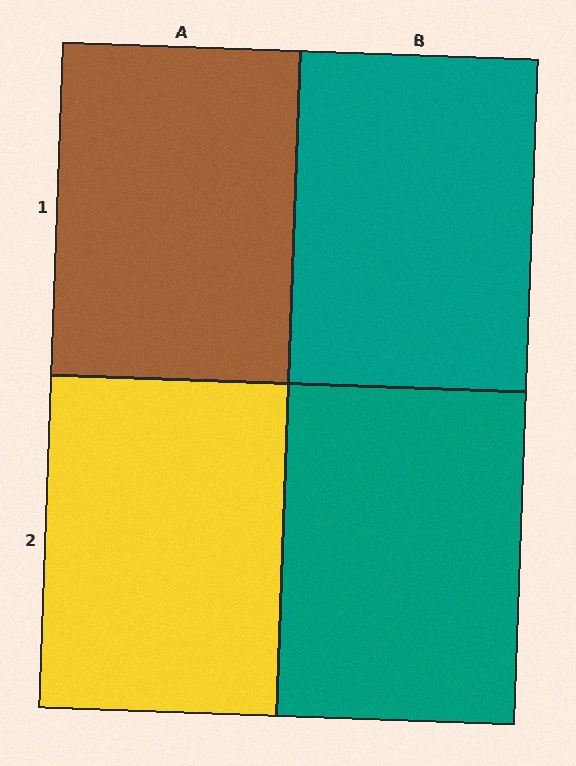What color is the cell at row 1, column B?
Teal.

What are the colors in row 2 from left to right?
Yellow, teal.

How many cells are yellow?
1 cell is yellow.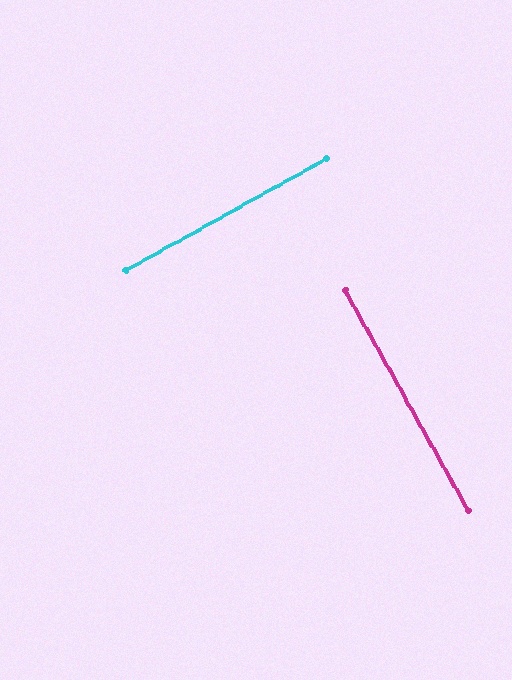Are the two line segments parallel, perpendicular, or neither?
Perpendicular — they meet at approximately 90°.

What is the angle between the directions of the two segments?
Approximately 90 degrees.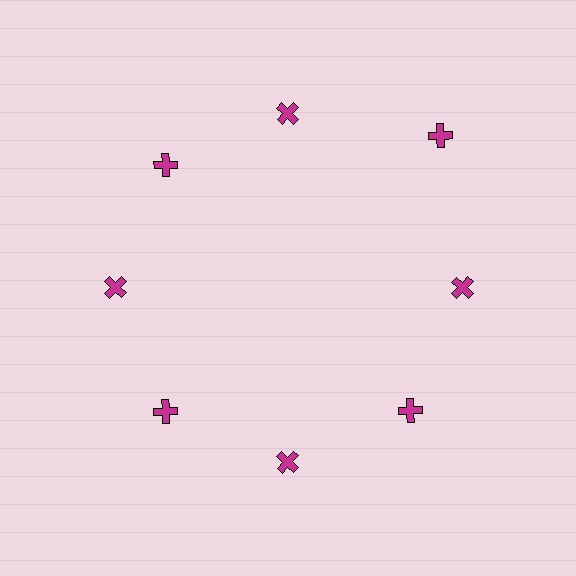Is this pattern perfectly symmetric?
No. The 8 magenta crosses are arranged in a ring, but one element near the 2 o'clock position is pushed outward from the center, breaking the 8-fold rotational symmetry.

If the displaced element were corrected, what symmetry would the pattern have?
It would have 8-fold rotational symmetry — the pattern would map onto itself every 45 degrees.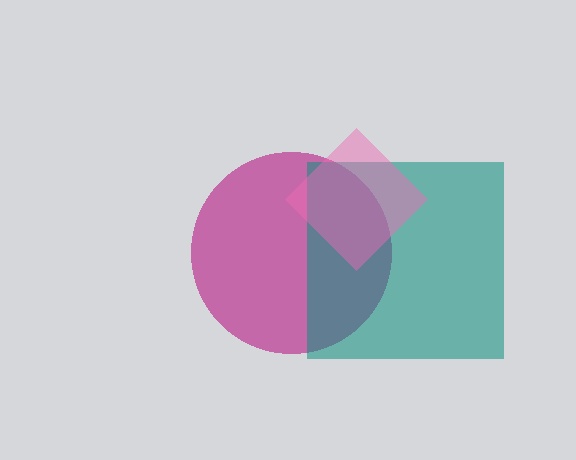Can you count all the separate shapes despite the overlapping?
Yes, there are 3 separate shapes.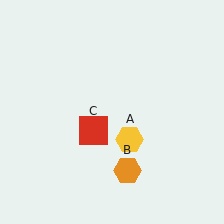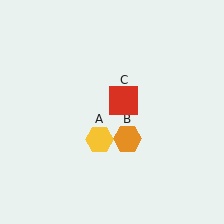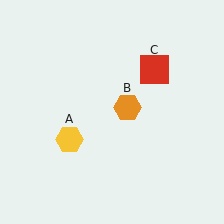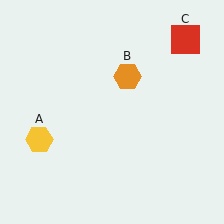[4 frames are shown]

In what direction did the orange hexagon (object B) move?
The orange hexagon (object B) moved up.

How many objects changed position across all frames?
3 objects changed position: yellow hexagon (object A), orange hexagon (object B), red square (object C).